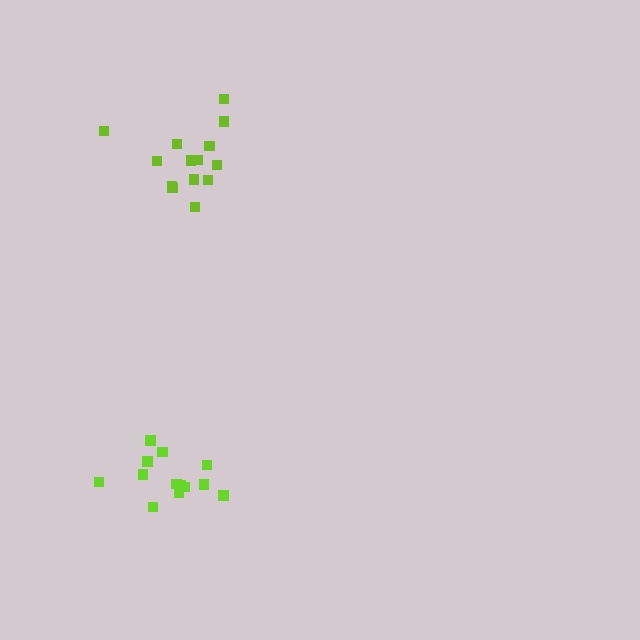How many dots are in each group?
Group 1: 14 dots, Group 2: 13 dots (27 total).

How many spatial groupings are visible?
There are 2 spatial groupings.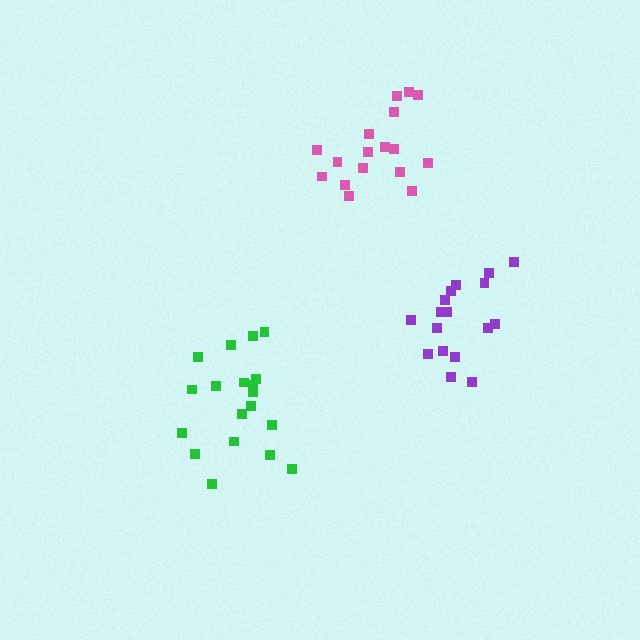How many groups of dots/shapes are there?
There are 3 groups.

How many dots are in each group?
Group 1: 17 dots, Group 2: 17 dots, Group 3: 19 dots (53 total).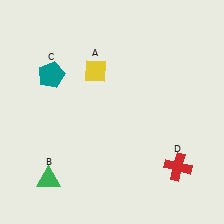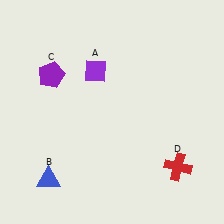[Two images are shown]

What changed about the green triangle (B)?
In Image 1, B is green. In Image 2, it changed to blue.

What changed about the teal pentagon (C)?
In Image 1, C is teal. In Image 2, it changed to purple.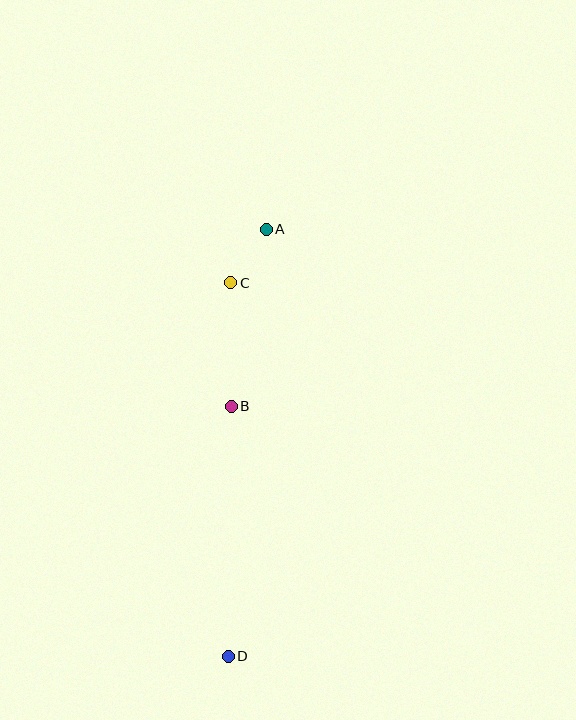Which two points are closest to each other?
Points A and C are closest to each other.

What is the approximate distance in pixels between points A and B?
The distance between A and B is approximately 180 pixels.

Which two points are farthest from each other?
Points A and D are farthest from each other.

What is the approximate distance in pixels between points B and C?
The distance between B and C is approximately 123 pixels.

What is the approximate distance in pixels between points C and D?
The distance between C and D is approximately 373 pixels.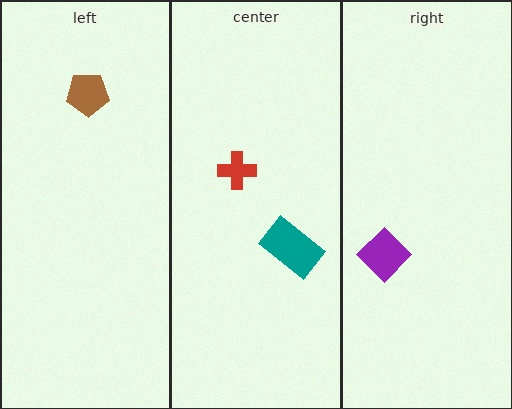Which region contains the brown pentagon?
The left region.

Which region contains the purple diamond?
The right region.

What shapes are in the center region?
The teal rectangle, the red cross.